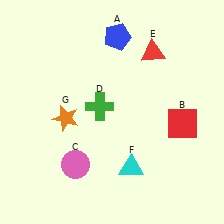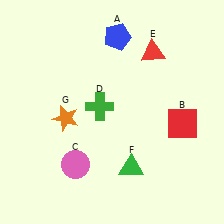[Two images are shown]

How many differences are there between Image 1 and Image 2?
There is 1 difference between the two images.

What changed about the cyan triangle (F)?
In Image 1, F is cyan. In Image 2, it changed to green.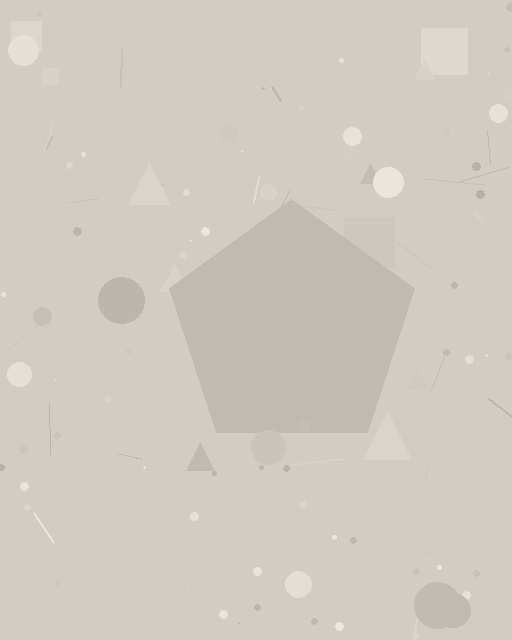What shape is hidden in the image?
A pentagon is hidden in the image.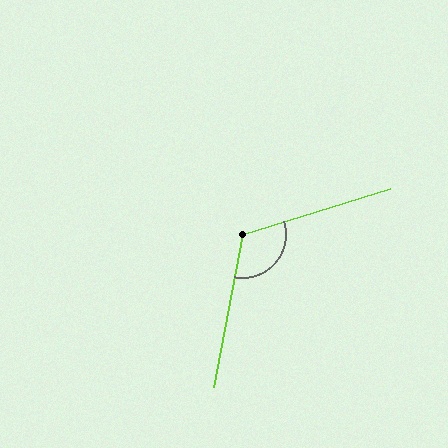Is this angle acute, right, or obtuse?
It is obtuse.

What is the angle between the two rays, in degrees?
Approximately 118 degrees.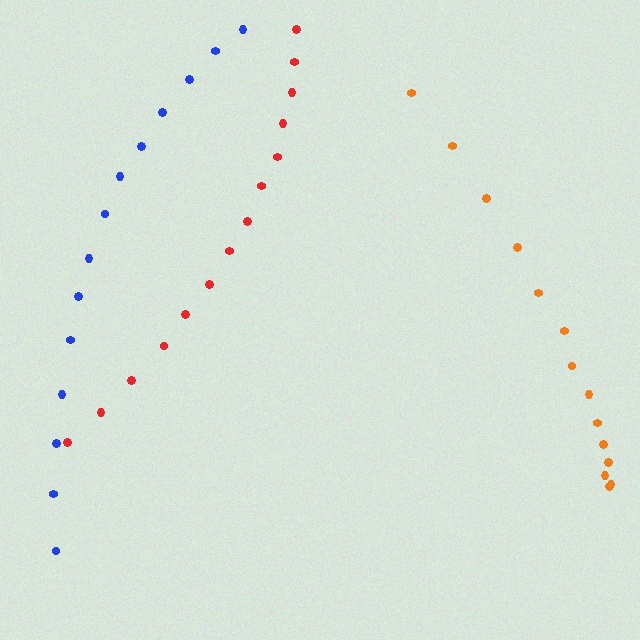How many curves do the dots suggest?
There are 3 distinct paths.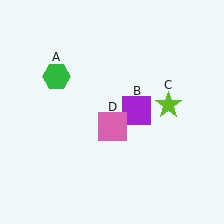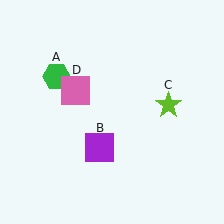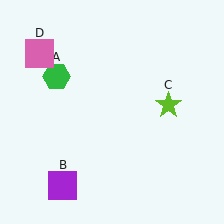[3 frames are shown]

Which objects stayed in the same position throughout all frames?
Green hexagon (object A) and lime star (object C) remained stationary.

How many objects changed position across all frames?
2 objects changed position: purple square (object B), pink square (object D).